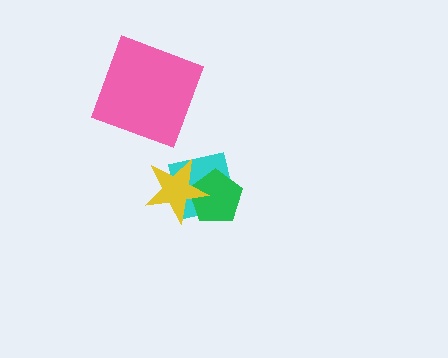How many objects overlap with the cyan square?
2 objects overlap with the cyan square.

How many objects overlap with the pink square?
0 objects overlap with the pink square.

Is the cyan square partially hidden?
Yes, it is partially covered by another shape.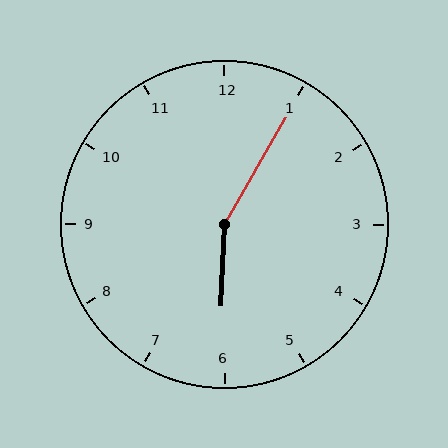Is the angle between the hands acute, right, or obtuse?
It is obtuse.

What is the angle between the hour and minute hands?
Approximately 152 degrees.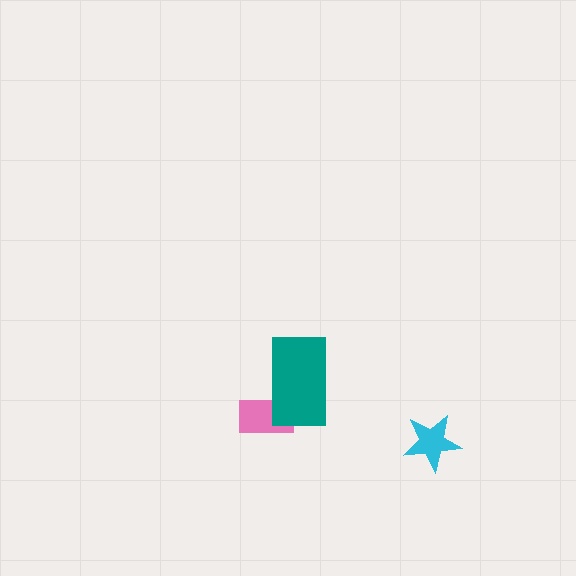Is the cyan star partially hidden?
No, no other shape covers it.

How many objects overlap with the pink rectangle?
1 object overlaps with the pink rectangle.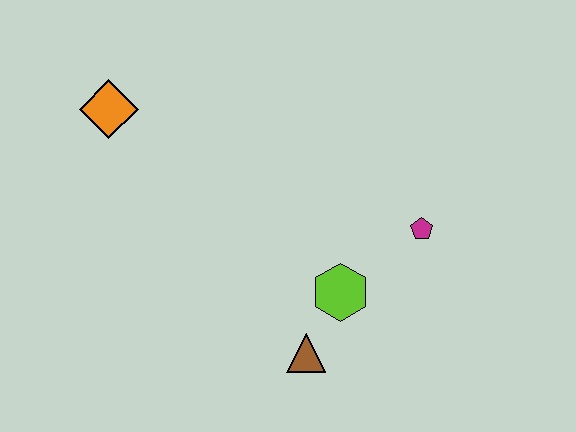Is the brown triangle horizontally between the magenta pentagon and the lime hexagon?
No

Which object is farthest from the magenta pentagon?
The orange diamond is farthest from the magenta pentagon.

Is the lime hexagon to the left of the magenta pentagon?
Yes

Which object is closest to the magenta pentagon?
The lime hexagon is closest to the magenta pentagon.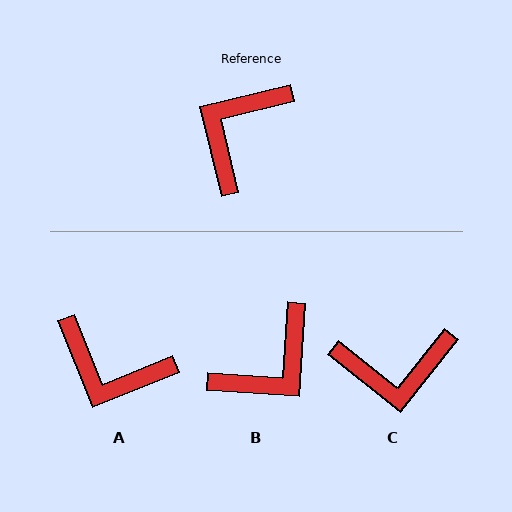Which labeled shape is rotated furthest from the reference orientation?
B, about 163 degrees away.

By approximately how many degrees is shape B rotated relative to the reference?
Approximately 163 degrees counter-clockwise.